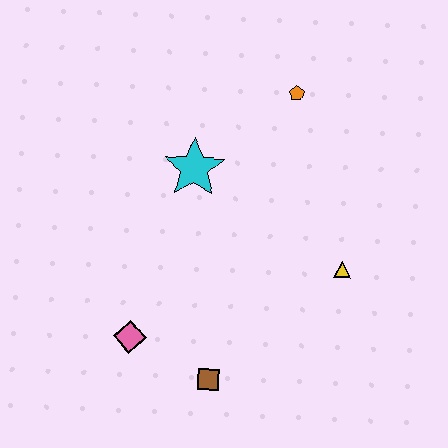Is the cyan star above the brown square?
Yes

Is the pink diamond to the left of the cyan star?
Yes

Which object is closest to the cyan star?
The orange pentagon is closest to the cyan star.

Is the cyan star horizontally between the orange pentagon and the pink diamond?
Yes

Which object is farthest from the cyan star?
The brown square is farthest from the cyan star.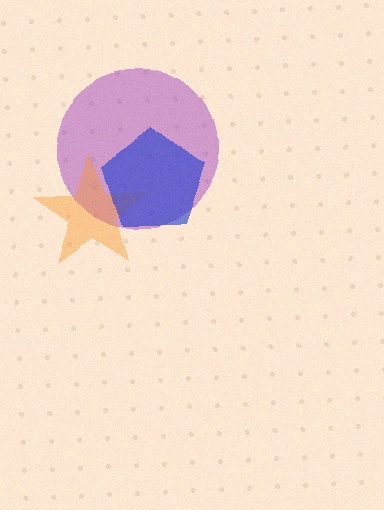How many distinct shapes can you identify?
There are 3 distinct shapes: a purple circle, an orange star, a blue pentagon.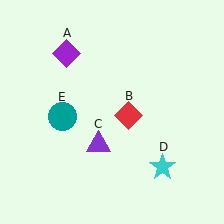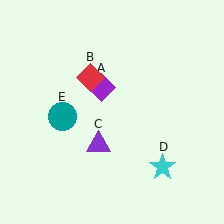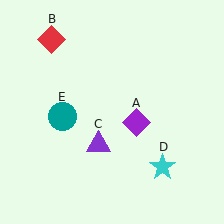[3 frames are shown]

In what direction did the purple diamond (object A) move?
The purple diamond (object A) moved down and to the right.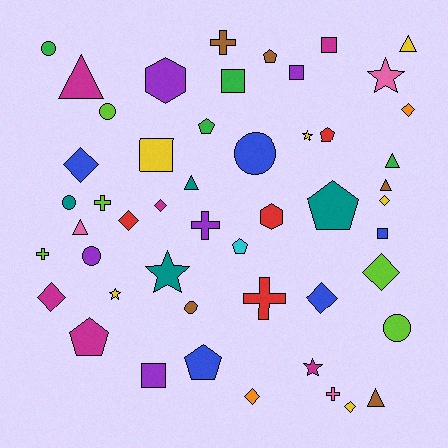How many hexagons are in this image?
There are 2 hexagons.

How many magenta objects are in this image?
There are 6 magenta objects.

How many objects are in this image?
There are 50 objects.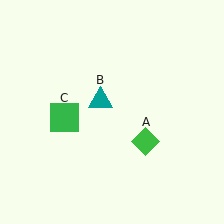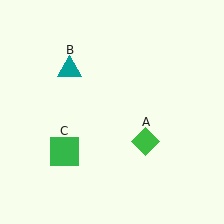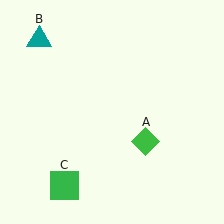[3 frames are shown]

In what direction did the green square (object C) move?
The green square (object C) moved down.